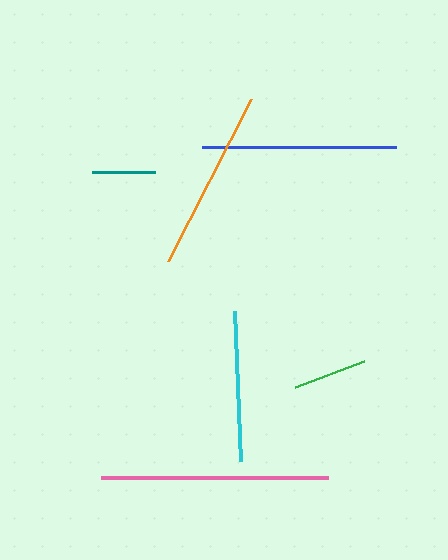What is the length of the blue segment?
The blue segment is approximately 194 pixels long.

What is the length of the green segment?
The green segment is approximately 74 pixels long.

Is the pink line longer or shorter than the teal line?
The pink line is longer than the teal line.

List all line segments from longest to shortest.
From longest to shortest: pink, blue, orange, cyan, green, teal.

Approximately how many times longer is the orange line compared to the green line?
The orange line is approximately 2.5 times the length of the green line.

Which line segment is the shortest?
The teal line is the shortest at approximately 63 pixels.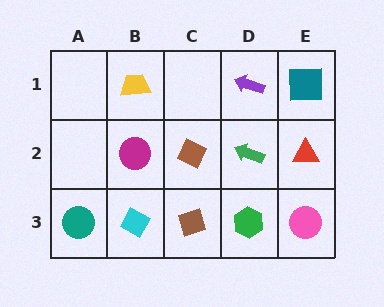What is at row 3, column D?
A green hexagon.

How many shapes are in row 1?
3 shapes.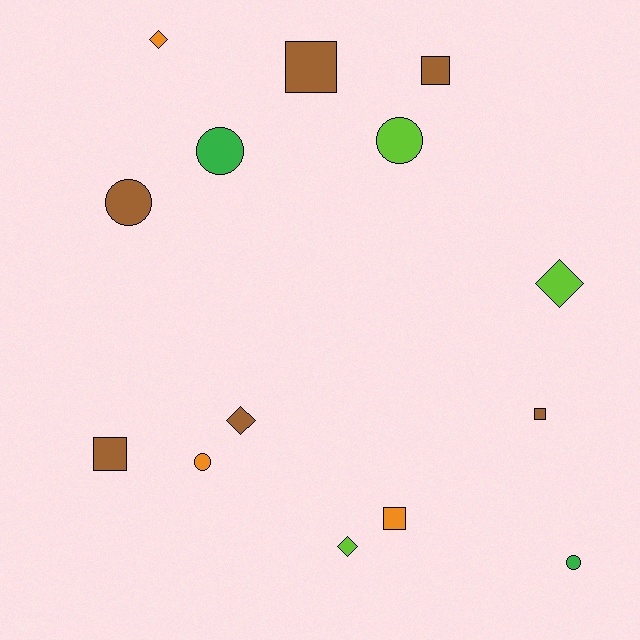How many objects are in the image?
There are 14 objects.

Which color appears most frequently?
Brown, with 6 objects.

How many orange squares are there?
There is 1 orange square.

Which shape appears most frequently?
Circle, with 5 objects.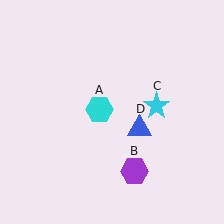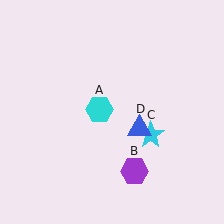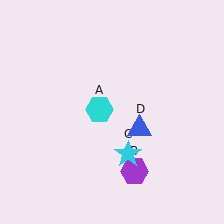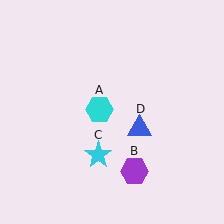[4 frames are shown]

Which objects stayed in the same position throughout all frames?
Cyan hexagon (object A) and purple hexagon (object B) and blue triangle (object D) remained stationary.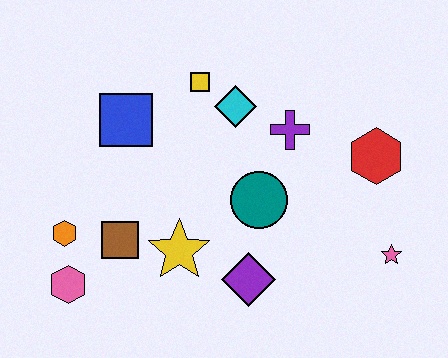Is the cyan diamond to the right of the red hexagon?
No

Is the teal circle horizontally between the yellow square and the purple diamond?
No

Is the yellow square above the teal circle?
Yes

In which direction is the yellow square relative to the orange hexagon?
The yellow square is above the orange hexagon.